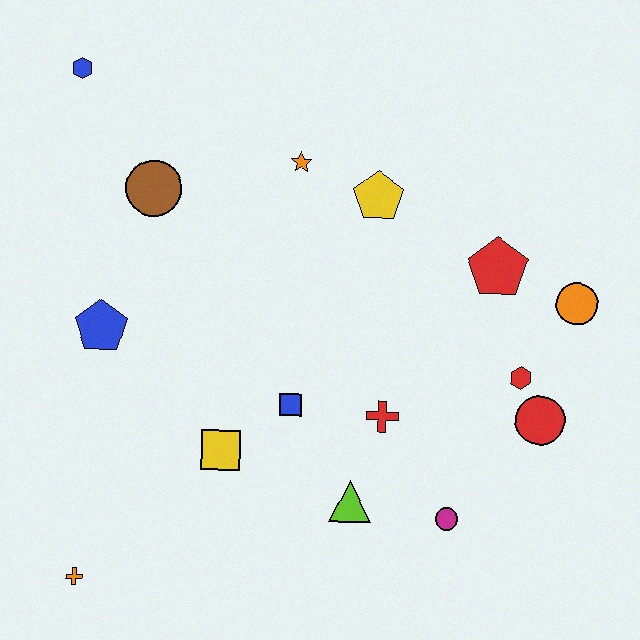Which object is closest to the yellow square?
The blue square is closest to the yellow square.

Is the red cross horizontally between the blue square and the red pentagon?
Yes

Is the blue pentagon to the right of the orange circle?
No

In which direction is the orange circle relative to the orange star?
The orange circle is to the right of the orange star.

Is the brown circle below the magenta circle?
No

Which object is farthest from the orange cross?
The orange circle is farthest from the orange cross.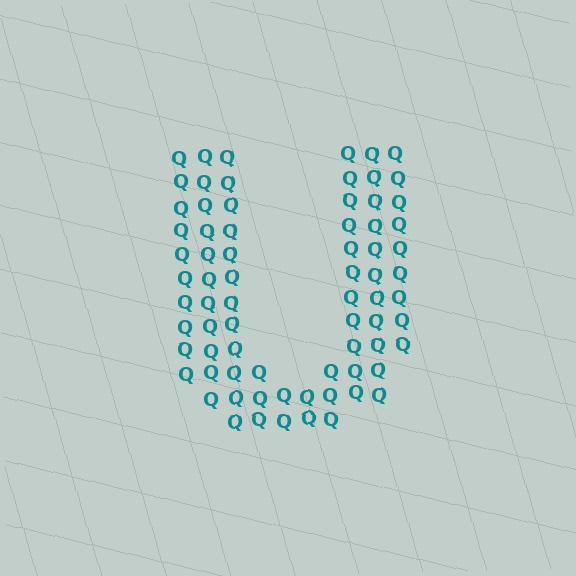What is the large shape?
The large shape is the letter U.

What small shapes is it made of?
It is made of small letter Q's.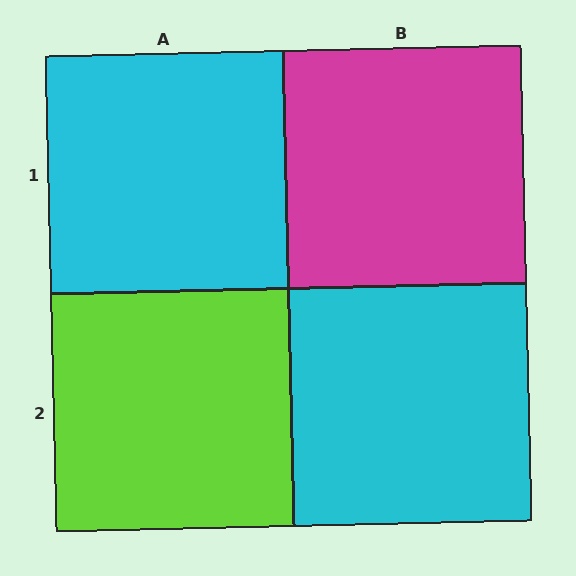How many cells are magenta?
1 cell is magenta.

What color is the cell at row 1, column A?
Cyan.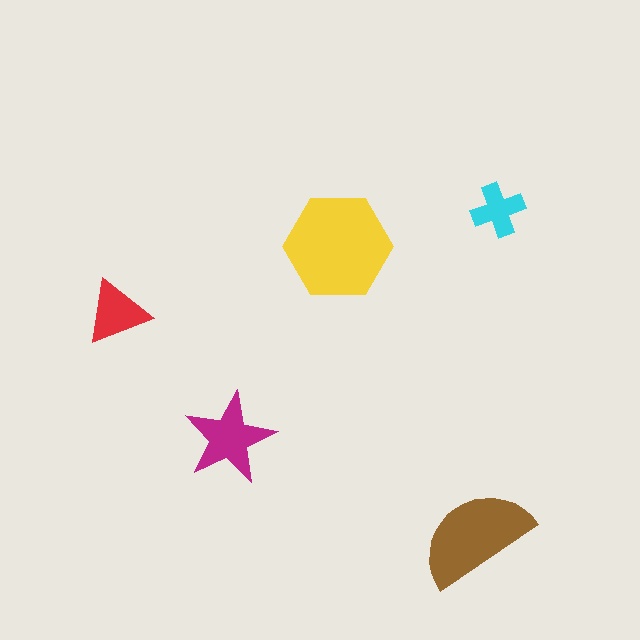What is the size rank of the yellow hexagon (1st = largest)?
1st.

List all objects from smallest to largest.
The cyan cross, the red triangle, the magenta star, the brown semicircle, the yellow hexagon.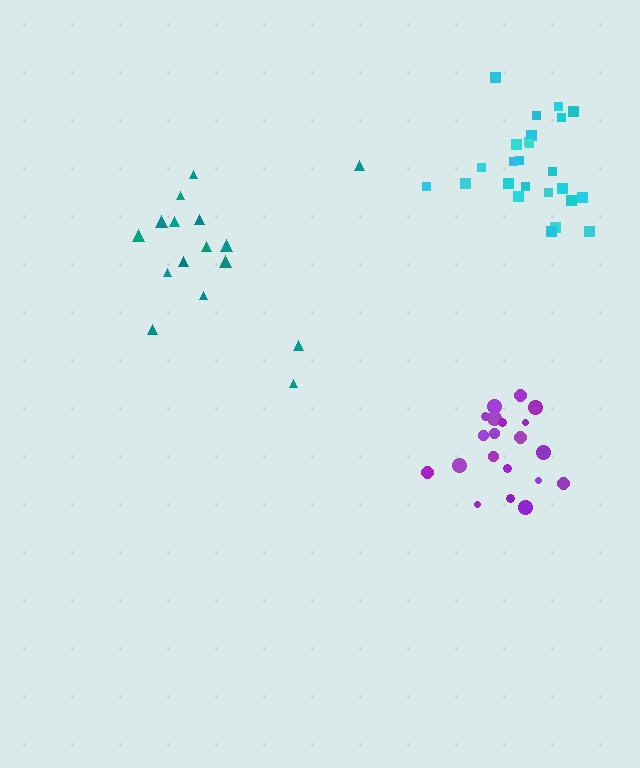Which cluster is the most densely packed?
Cyan.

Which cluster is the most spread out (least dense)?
Teal.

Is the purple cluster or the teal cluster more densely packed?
Purple.